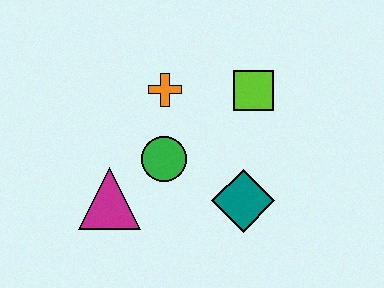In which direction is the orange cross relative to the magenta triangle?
The orange cross is above the magenta triangle.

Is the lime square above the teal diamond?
Yes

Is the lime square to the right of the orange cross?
Yes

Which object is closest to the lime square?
The orange cross is closest to the lime square.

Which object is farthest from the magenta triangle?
The lime square is farthest from the magenta triangle.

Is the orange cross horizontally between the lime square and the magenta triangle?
Yes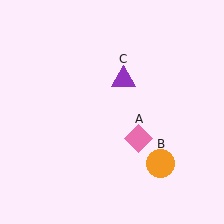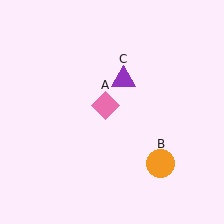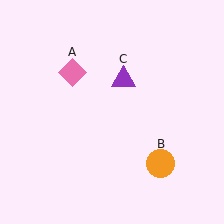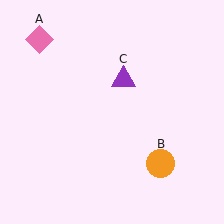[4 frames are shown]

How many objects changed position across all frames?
1 object changed position: pink diamond (object A).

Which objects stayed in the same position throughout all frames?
Orange circle (object B) and purple triangle (object C) remained stationary.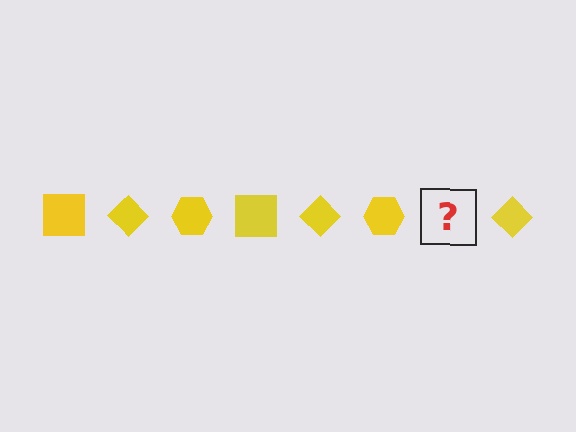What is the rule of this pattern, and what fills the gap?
The rule is that the pattern cycles through square, diamond, hexagon shapes in yellow. The gap should be filled with a yellow square.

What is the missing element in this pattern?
The missing element is a yellow square.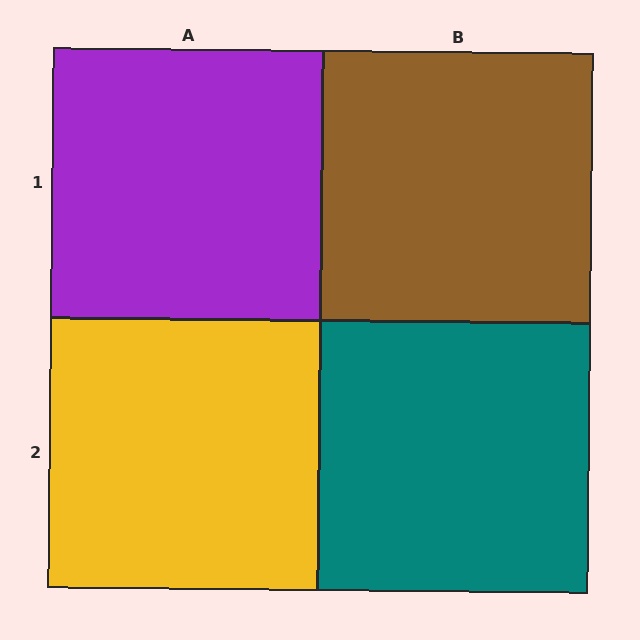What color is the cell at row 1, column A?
Purple.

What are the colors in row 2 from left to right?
Yellow, teal.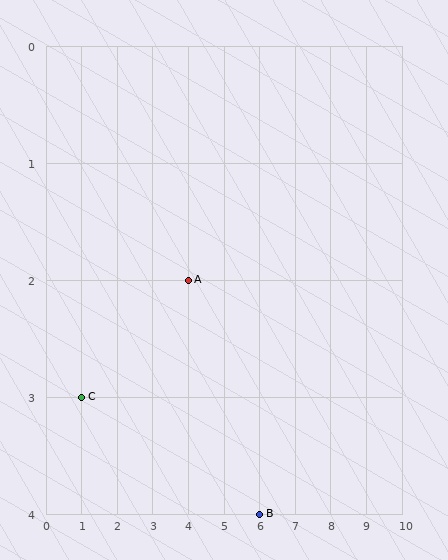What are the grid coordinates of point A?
Point A is at grid coordinates (4, 2).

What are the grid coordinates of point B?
Point B is at grid coordinates (6, 4).